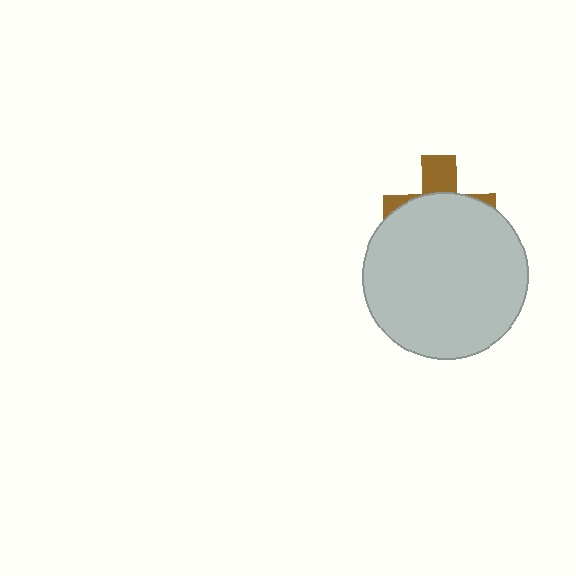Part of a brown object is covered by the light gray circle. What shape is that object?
It is a cross.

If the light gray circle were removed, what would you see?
You would see the complete brown cross.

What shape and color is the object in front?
The object in front is a light gray circle.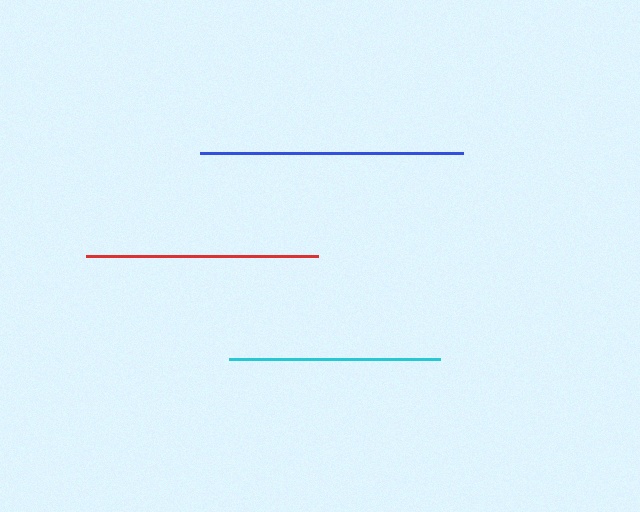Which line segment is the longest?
The blue line is the longest at approximately 263 pixels.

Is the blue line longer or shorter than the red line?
The blue line is longer than the red line.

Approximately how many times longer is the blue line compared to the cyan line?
The blue line is approximately 1.3 times the length of the cyan line.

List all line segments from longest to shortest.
From longest to shortest: blue, red, cyan.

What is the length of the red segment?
The red segment is approximately 232 pixels long.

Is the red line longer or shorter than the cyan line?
The red line is longer than the cyan line.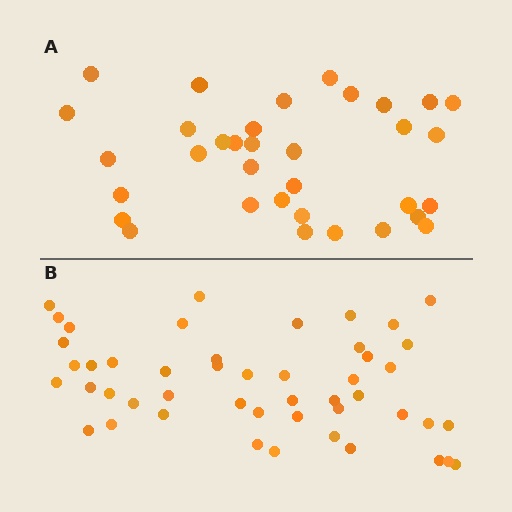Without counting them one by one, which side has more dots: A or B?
Region B (the bottom region) has more dots.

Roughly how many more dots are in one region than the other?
Region B has approximately 15 more dots than region A.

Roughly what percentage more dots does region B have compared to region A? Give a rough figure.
About 40% more.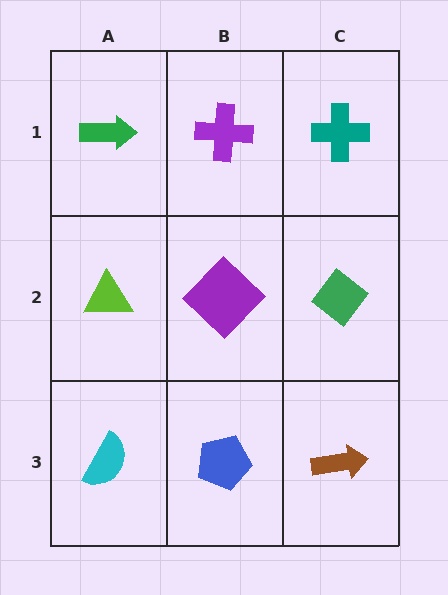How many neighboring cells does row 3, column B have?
3.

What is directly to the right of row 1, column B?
A teal cross.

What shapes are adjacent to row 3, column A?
A lime triangle (row 2, column A), a blue pentagon (row 3, column B).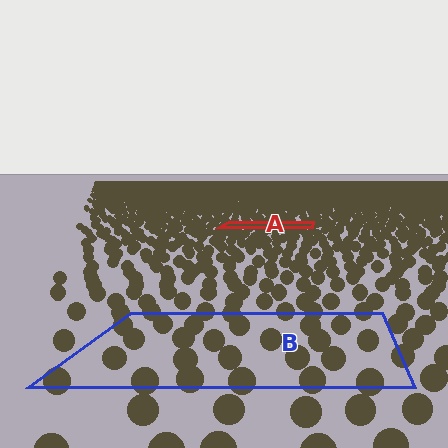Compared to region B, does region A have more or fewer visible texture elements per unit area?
Region A has more texture elements per unit area — they are packed more densely because it is farther away.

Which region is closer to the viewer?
Region B is closer. The texture elements there are larger and more spread out.